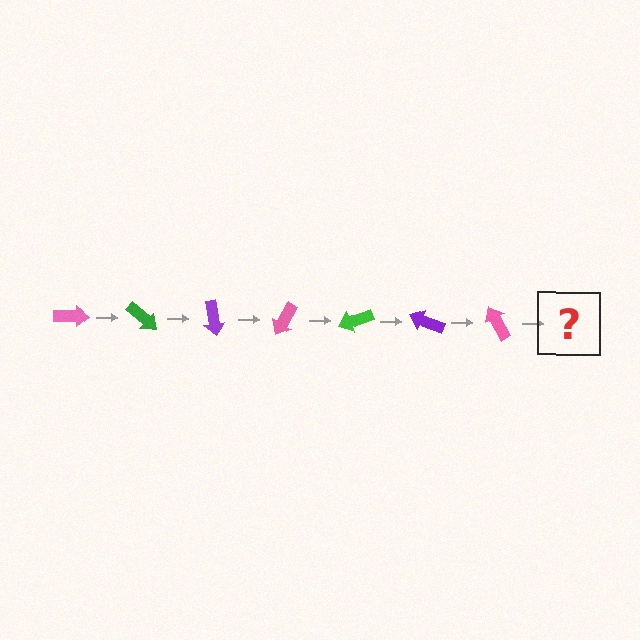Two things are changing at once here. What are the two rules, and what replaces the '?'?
The two rules are that it rotates 40 degrees each step and the color cycles through pink, green, and purple. The '?' should be a green arrow, rotated 280 degrees from the start.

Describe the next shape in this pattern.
It should be a green arrow, rotated 280 degrees from the start.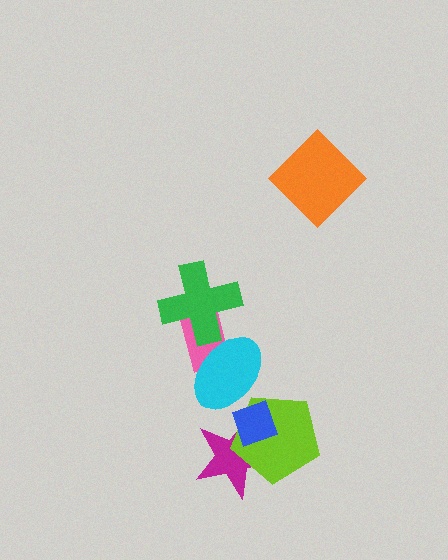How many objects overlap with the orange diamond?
0 objects overlap with the orange diamond.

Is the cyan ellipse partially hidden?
Yes, it is partially covered by another shape.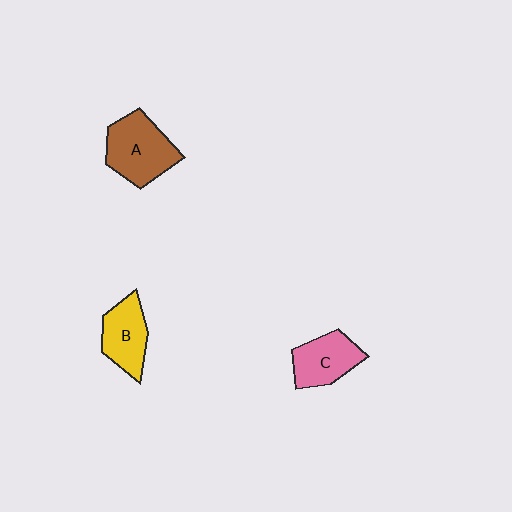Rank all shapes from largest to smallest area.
From largest to smallest: A (brown), C (pink), B (yellow).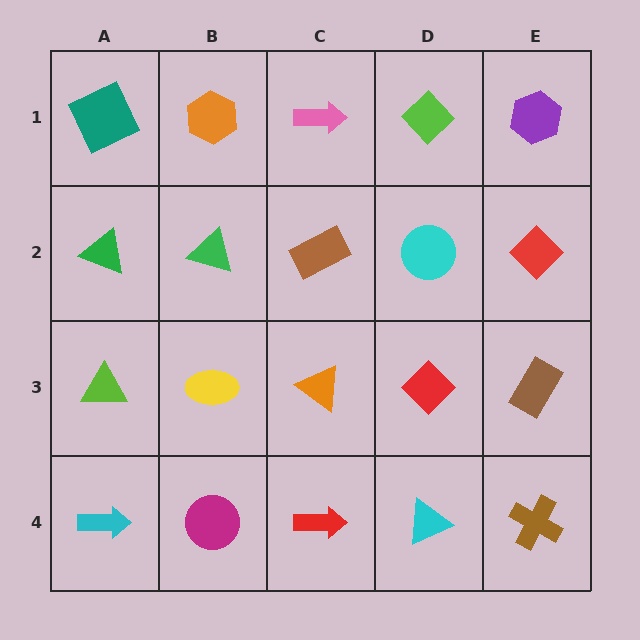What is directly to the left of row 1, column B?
A teal square.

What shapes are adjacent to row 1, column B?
A green triangle (row 2, column B), a teal square (row 1, column A), a pink arrow (row 1, column C).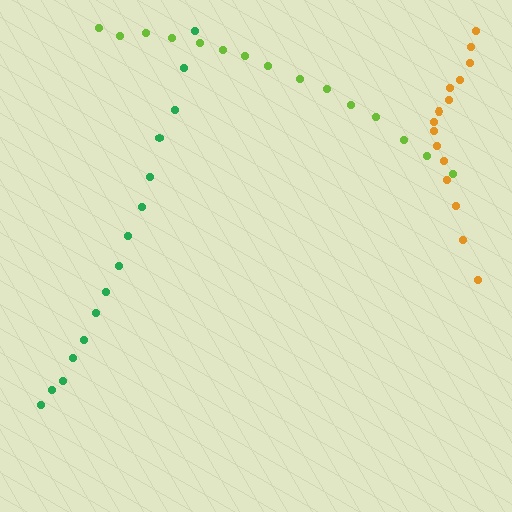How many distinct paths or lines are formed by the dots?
There are 3 distinct paths.